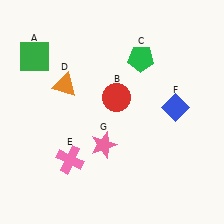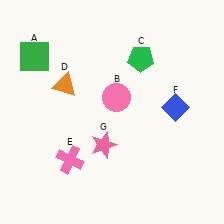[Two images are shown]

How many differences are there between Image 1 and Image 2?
There is 1 difference between the two images.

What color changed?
The circle (B) changed from red in Image 1 to pink in Image 2.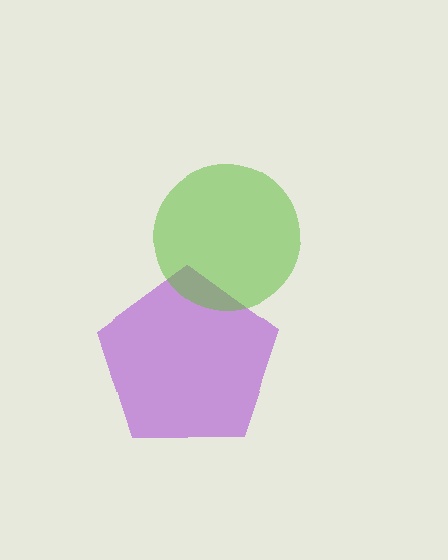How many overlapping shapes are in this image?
There are 2 overlapping shapes in the image.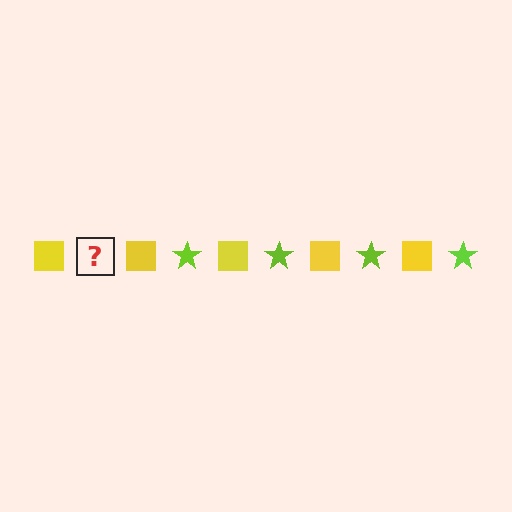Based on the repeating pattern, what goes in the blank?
The blank should be a lime star.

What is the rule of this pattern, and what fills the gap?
The rule is that the pattern alternates between yellow square and lime star. The gap should be filled with a lime star.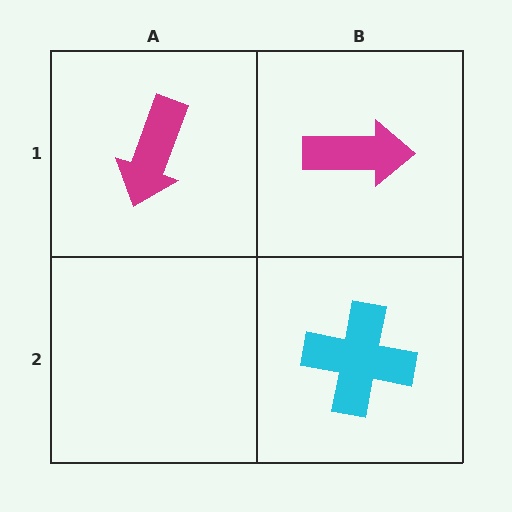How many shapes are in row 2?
1 shape.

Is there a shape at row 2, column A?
No, that cell is empty.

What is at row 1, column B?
A magenta arrow.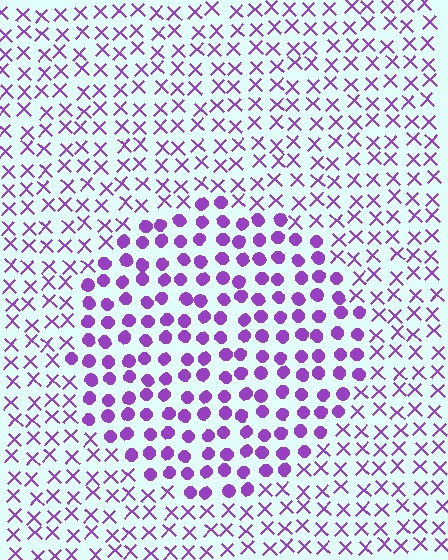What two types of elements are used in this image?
The image uses circles inside the circle region and X marks outside it.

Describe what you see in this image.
The image is filled with small purple elements arranged in a uniform grid. A circle-shaped region contains circles, while the surrounding area contains X marks. The boundary is defined purely by the change in element shape.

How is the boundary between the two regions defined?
The boundary is defined by a change in element shape: circles inside vs. X marks outside. All elements share the same color and spacing.